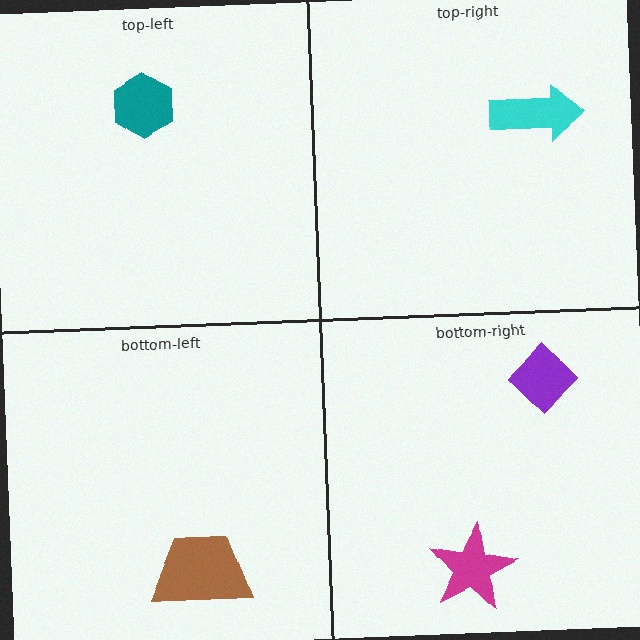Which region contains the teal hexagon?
The top-left region.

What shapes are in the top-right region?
The cyan arrow.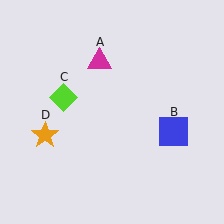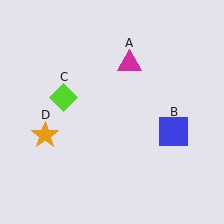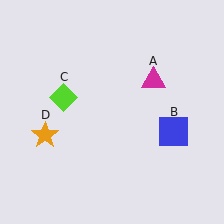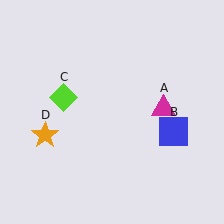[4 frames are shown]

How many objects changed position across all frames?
1 object changed position: magenta triangle (object A).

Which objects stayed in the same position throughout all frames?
Blue square (object B) and lime diamond (object C) and orange star (object D) remained stationary.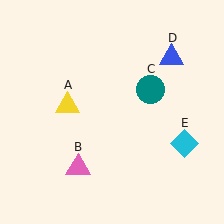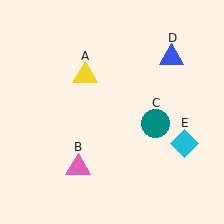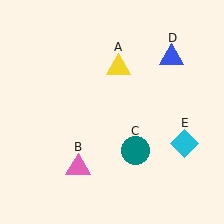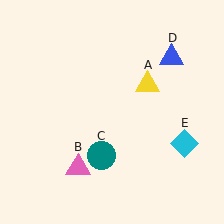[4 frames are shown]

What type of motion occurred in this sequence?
The yellow triangle (object A), teal circle (object C) rotated clockwise around the center of the scene.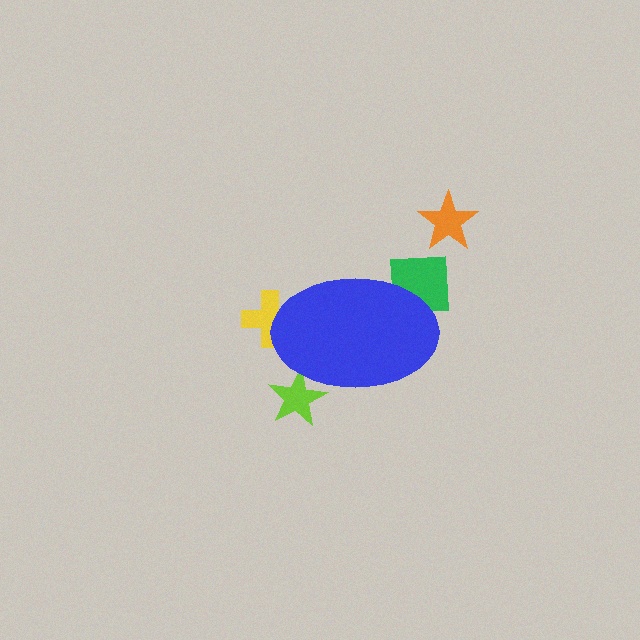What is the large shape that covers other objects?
A blue ellipse.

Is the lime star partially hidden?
Yes, the lime star is partially hidden behind the blue ellipse.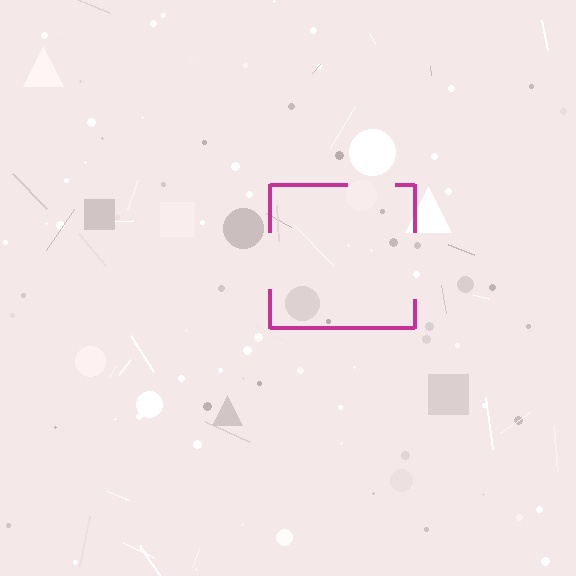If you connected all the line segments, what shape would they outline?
They would outline a square.